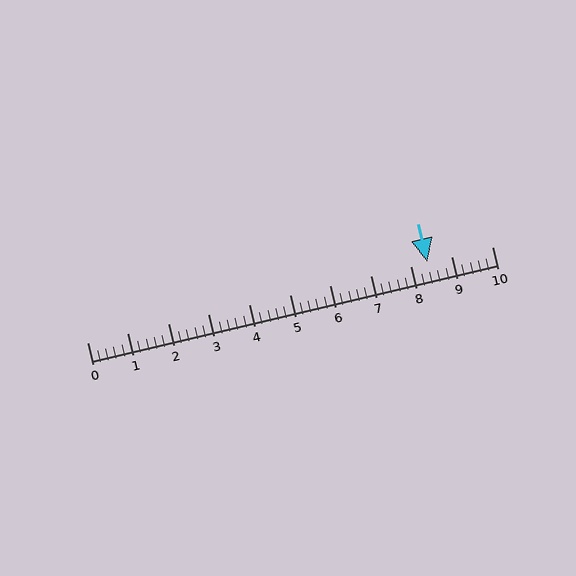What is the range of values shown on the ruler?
The ruler shows values from 0 to 10.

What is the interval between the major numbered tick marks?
The major tick marks are spaced 1 units apart.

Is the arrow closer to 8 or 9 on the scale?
The arrow is closer to 8.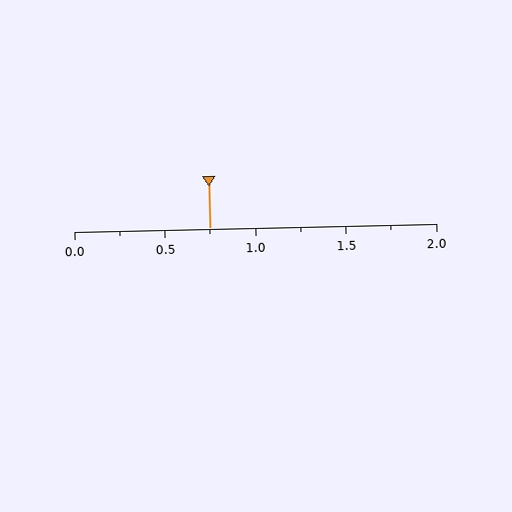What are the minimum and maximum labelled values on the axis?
The axis runs from 0.0 to 2.0.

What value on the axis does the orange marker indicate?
The marker indicates approximately 0.75.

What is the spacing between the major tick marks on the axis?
The major ticks are spaced 0.5 apart.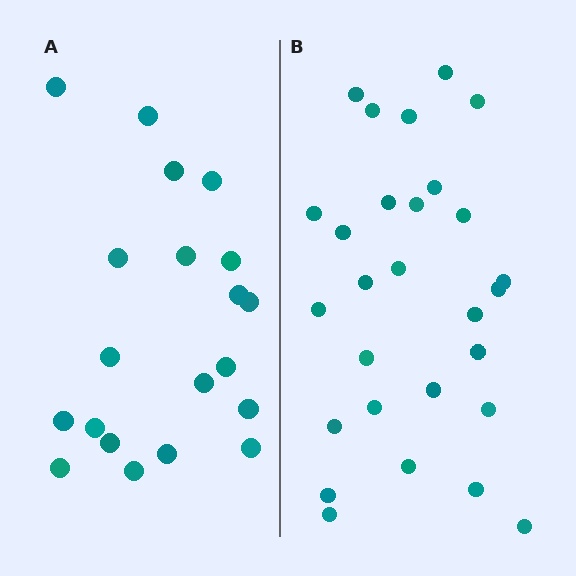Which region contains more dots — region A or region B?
Region B (the right region) has more dots.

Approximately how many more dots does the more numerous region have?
Region B has roughly 8 or so more dots than region A.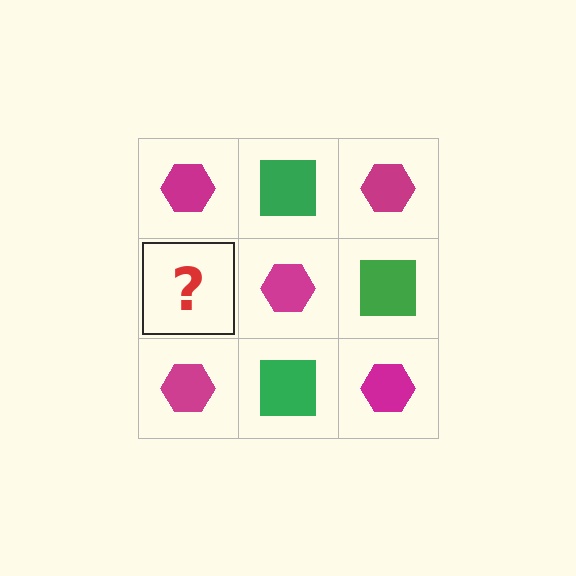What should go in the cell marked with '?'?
The missing cell should contain a green square.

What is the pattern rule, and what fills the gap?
The rule is that it alternates magenta hexagon and green square in a checkerboard pattern. The gap should be filled with a green square.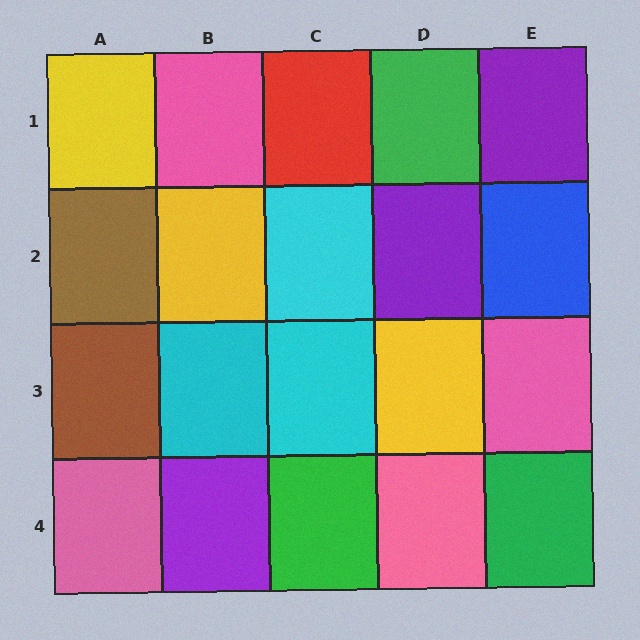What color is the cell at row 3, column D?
Yellow.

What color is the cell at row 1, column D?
Green.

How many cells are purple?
3 cells are purple.